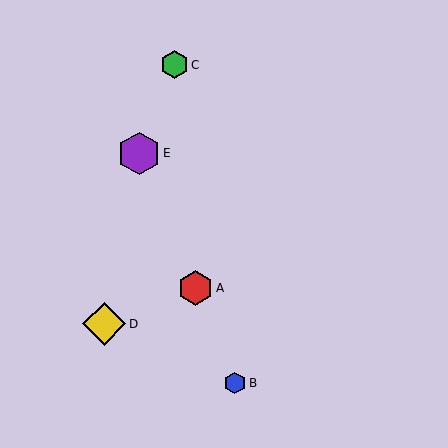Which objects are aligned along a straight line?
Objects A, B, E are aligned along a straight line.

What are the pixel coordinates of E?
Object E is at (139, 153).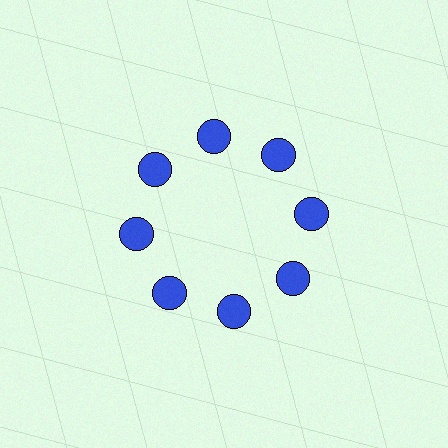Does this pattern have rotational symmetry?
Yes, this pattern has 8-fold rotational symmetry. It looks the same after rotating 45 degrees around the center.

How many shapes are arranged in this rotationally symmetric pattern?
There are 8 shapes, arranged in 8 groups of 1.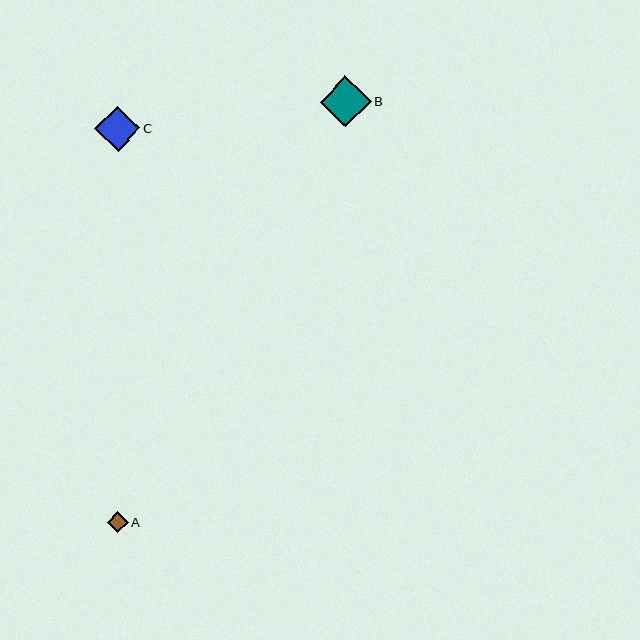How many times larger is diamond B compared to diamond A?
Diamond B is approximately 2.4 times the size of diamond A.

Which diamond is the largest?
Diamond B is the largest with a size of approximately 51 pixels.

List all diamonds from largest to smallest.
From largest to smallest: B, C, A.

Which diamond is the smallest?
Diamond A is the smallest with a size of approximately 21 pixels.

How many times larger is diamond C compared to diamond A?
Diamond C is approximately 2.2 times the size of diamond A.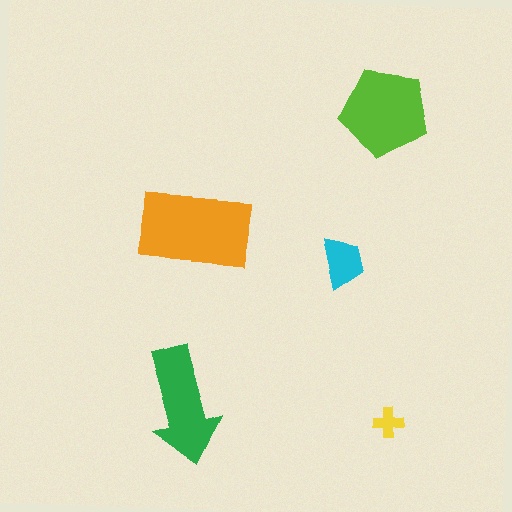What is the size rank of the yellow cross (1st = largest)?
5th.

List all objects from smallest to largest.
The yellow cross, the cyan trapezoid, the green arrow, the lime pentagon, the orange rectangle.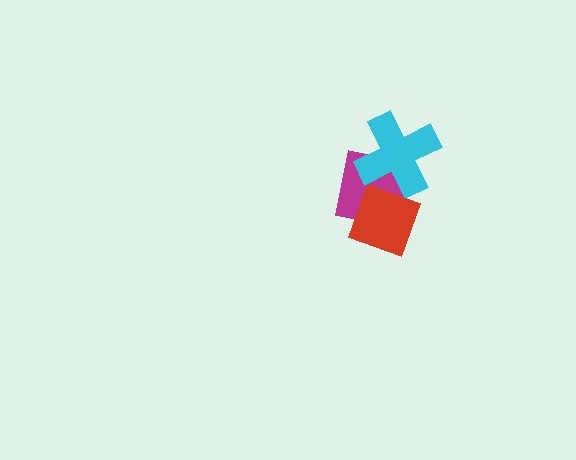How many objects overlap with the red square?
1 object overlaps with the red square.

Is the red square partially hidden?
No, no other shape covers it.